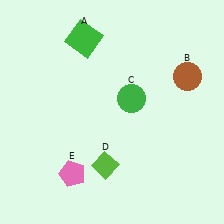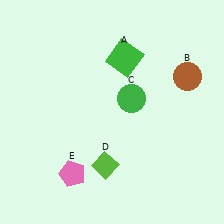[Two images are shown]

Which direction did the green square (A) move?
The green square (A) moved right.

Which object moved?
The green square (A) moved right.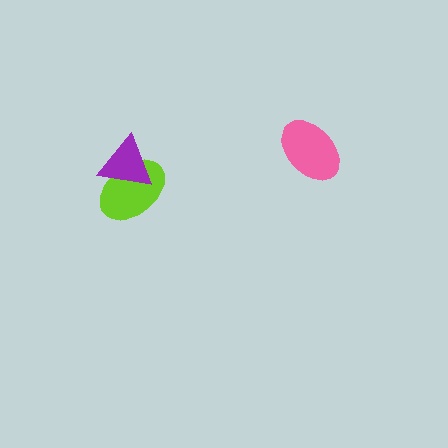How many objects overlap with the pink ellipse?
0 objects overlap with the pink ellipse.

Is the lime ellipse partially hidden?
Yes, it is partially covered by another shape.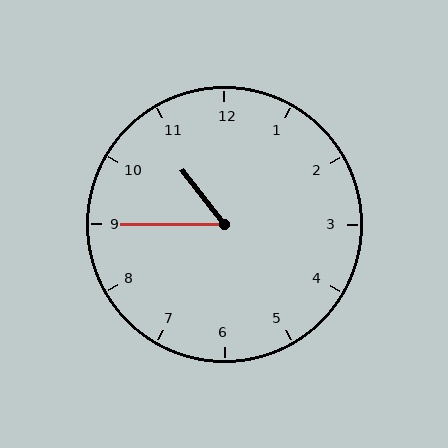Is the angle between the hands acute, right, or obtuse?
It is acute.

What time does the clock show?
10:45.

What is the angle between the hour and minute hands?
Approximately 52 degrees.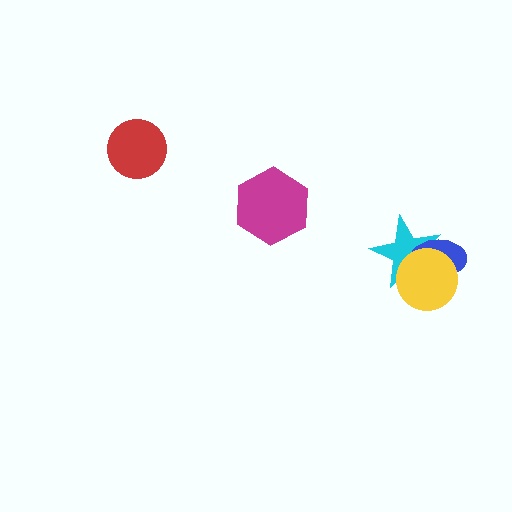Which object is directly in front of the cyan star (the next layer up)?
The blue ellipse is directly in front of the cyan star.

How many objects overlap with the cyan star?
2 objects overlap with the cyan star.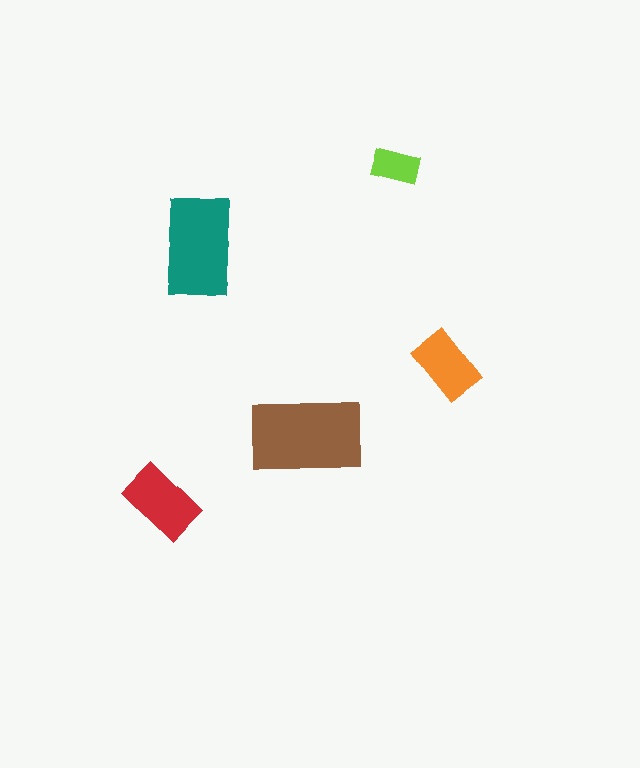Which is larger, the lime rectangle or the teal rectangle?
The teal one.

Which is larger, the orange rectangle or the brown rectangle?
The brown one.